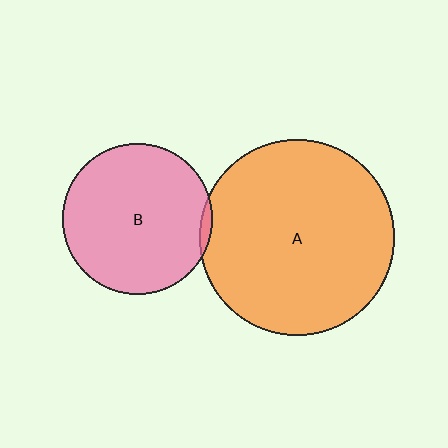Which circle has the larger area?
Circle A (orange).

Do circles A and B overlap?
Yes.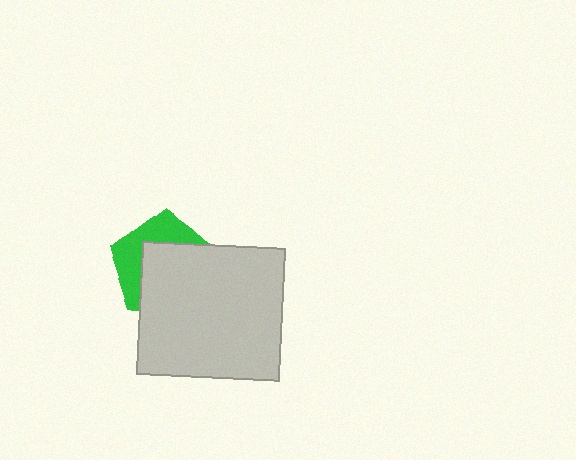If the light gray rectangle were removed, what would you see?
You would see the complete green pentagon.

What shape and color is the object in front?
The object in front is a light gray rectangle.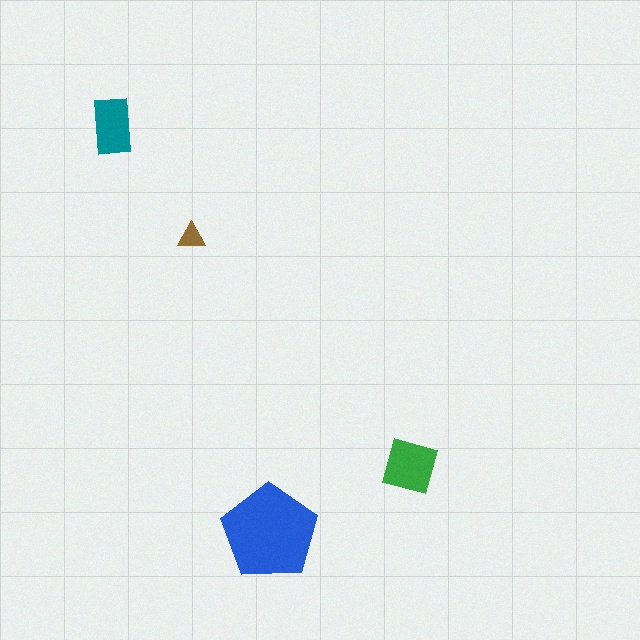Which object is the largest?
The blue pentagon.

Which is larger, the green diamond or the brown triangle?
The green diamond.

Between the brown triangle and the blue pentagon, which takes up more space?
The blue pentagon.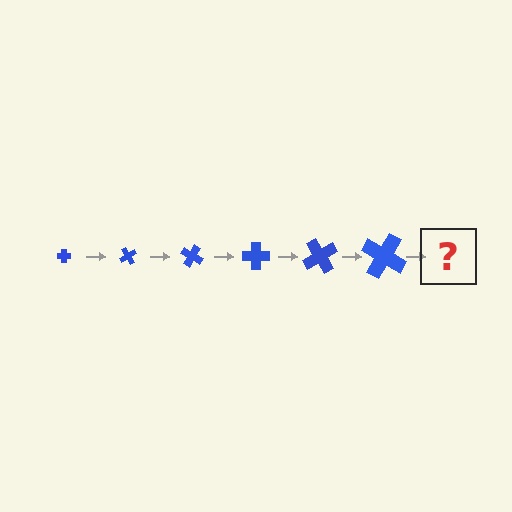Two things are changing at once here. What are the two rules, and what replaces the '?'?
The two rules are that the cross grows larger each step and it rotates 60 degrees each step. The '?' should be a cross, larger than the previous one and rotated 360 degrees from the start.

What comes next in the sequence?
The next element should be a cross, larger than the previous one and rotated 360 degrees from the start.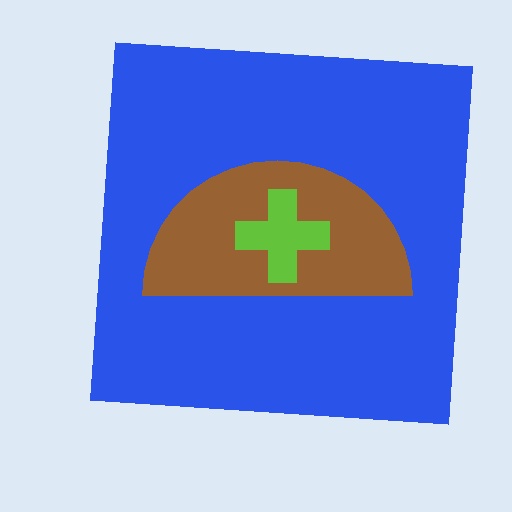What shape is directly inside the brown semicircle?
The lime cross.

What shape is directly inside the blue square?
The brown semicircle.